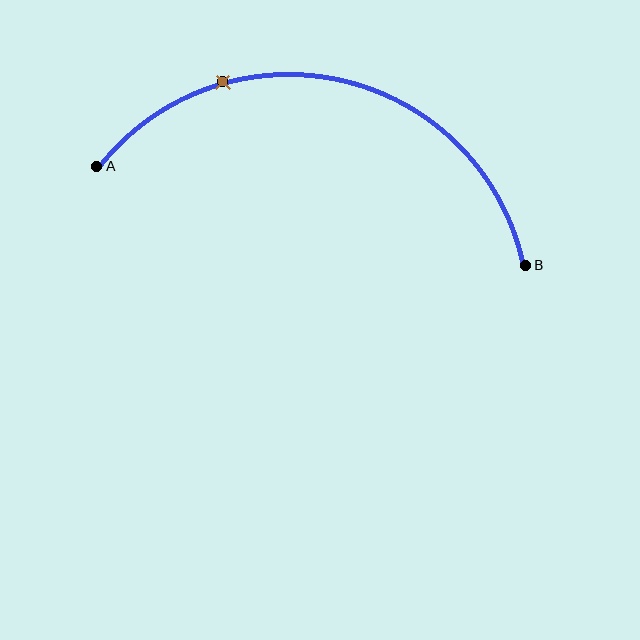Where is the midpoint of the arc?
The arc midpoint is the point on the curve farthest from the straight line joining A and B. It sits above that line.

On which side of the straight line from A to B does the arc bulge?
The arc bulges above the straight line connecting A and B.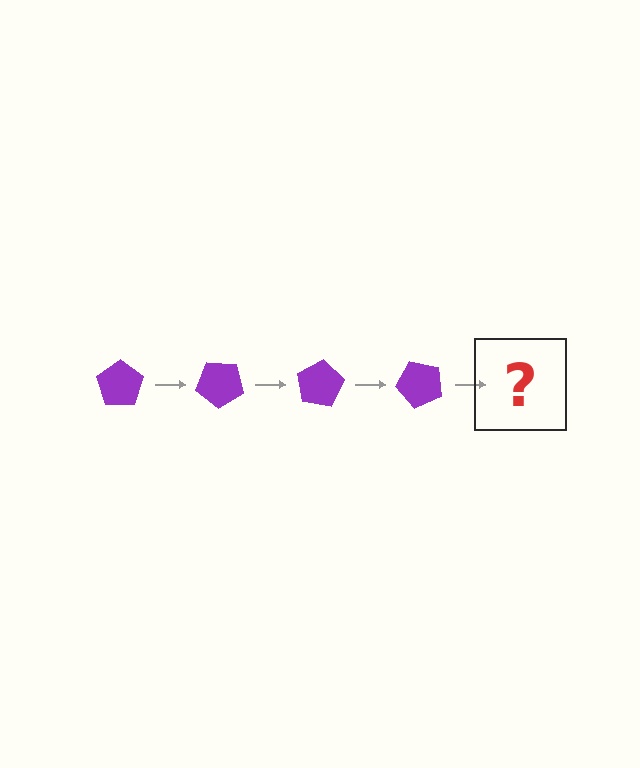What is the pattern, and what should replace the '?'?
The pattern is that the pentagon rotates 40 degrees each step. The '?' should be a purple pentagon rotated 160 degrees.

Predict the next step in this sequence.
The next step is a purple pentagon rotated 160 degrees.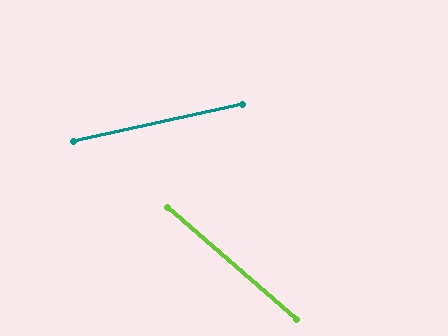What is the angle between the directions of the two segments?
Approximately 53 degrees.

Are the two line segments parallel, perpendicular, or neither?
Neither parallel nor perpendicular — they differ by about 53°.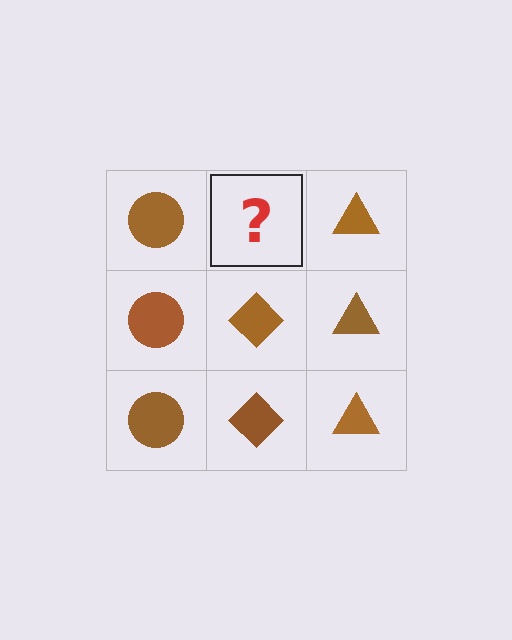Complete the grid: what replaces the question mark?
The question mark should be replaced with a brown diamond.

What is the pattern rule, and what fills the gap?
The rule is that each column has a consistent shape. The gap should be filled with a brown diamond.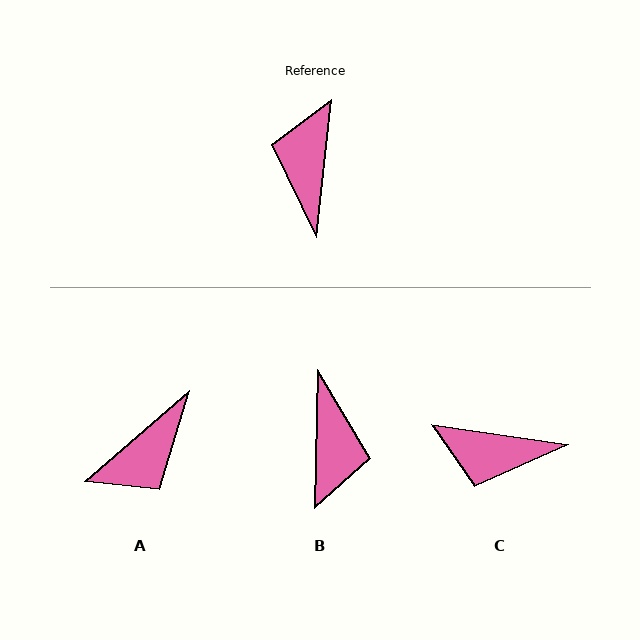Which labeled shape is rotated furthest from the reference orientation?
B, about 175 degrees away.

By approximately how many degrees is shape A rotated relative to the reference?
Approximately 137 degrees counter-clockwise.